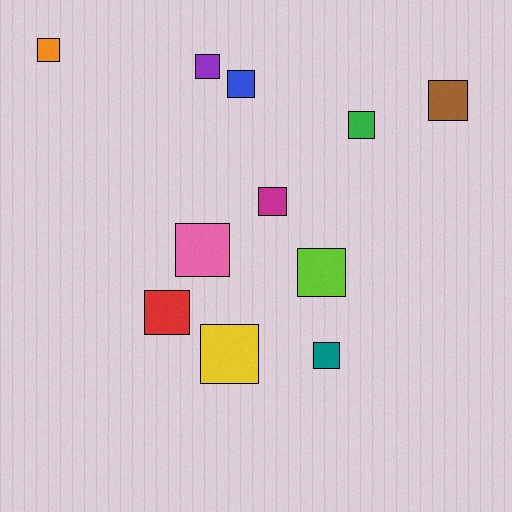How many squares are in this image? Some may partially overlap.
There are 11 squares.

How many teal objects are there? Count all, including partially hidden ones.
There is 1 teal object.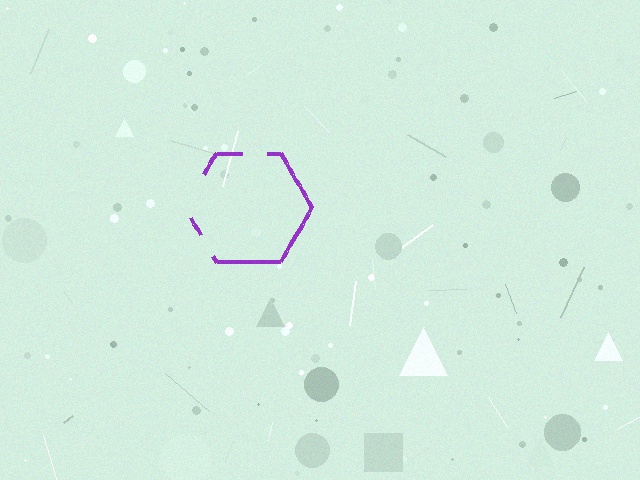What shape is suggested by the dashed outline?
The dashed outline suggests a hexagon.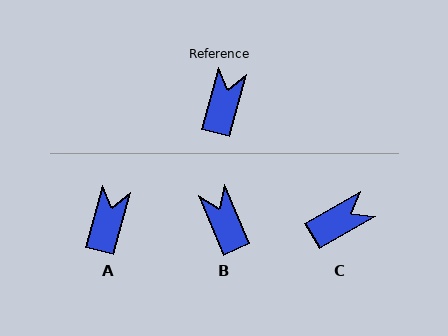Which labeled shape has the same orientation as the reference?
A.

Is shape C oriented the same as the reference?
No, it is off by about 45 degrees.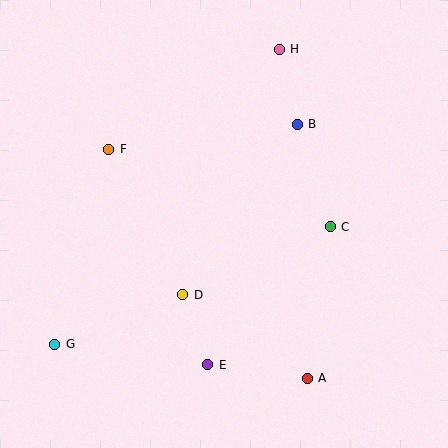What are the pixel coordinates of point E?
Point E is at (208, 365).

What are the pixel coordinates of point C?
Point C is at (330, 227).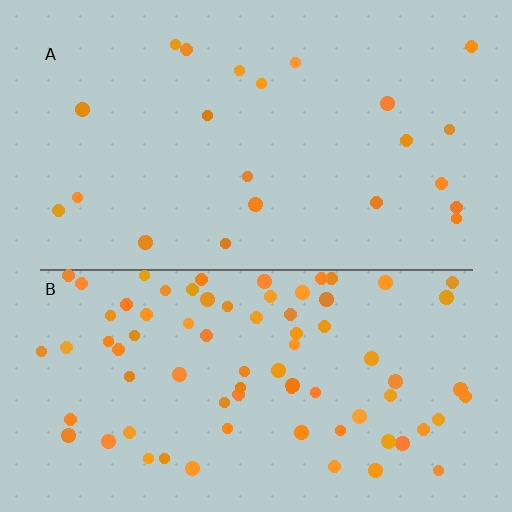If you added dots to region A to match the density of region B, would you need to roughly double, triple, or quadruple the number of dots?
Approximately quadruple.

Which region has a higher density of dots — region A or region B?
B (the bottom).